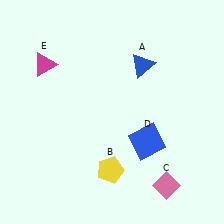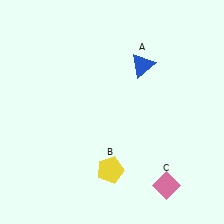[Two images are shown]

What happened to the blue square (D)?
The blue square (D) was removed in Image 2. It was in the bottom-right area of Image 1.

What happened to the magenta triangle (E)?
The magenta triangle (E) was removed in Image 2. It was in the top-left area of Image 1.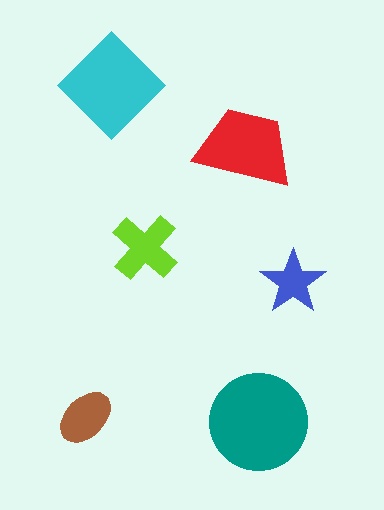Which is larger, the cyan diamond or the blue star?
The cyan diamond.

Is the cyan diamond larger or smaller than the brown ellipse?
Larger.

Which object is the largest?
The teal circle.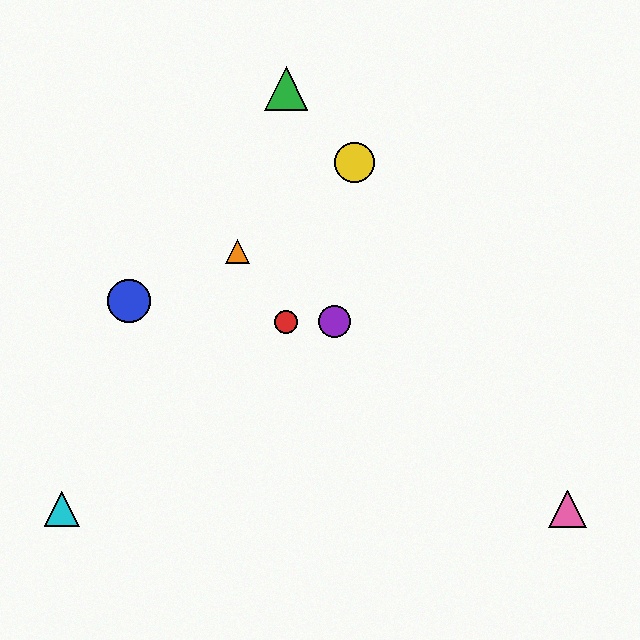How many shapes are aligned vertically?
2 shapes (the red circle, the green triangle) are aligned vertically.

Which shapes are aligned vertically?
The red circle, the green triangle are aligned vertically.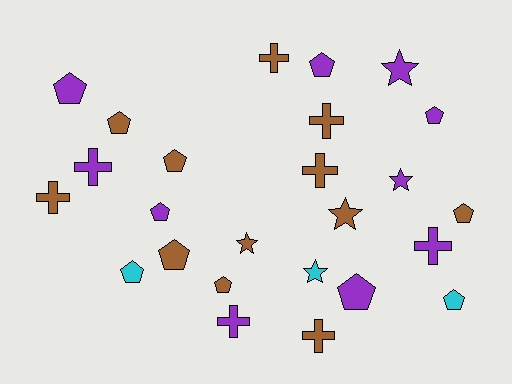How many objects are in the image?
There are 25 objects.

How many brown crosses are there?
There are 5 brown crosses.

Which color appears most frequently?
Brown, with 12 objects.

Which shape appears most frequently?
Pentagon, with 12 objects.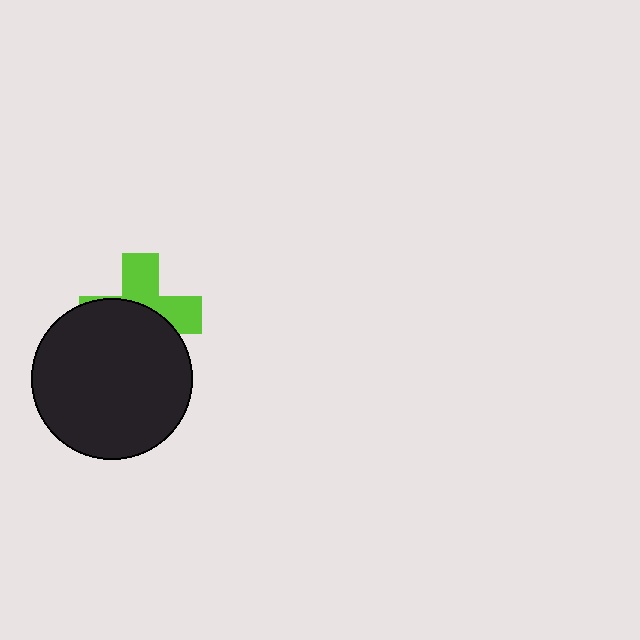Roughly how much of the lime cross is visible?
A small part of it is visible (roughly 44%).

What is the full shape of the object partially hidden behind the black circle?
The partially hidden object is a lime cross.